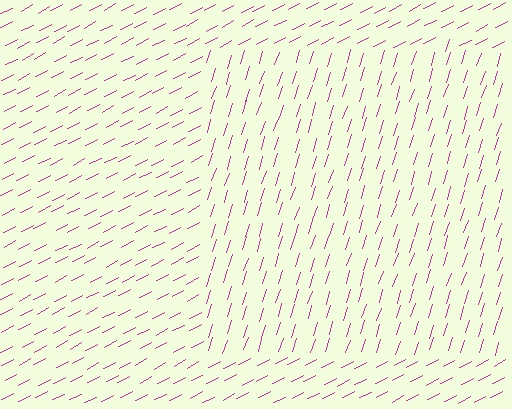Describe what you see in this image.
The image is filled with small magenta line segments. A rectangle region in the image has lines oriented differently from the surrounding lines, creating a visible texture boundary.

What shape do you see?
I see a rectangle.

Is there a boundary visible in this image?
Yes, there is a texture boundary formed by a change in line orientation.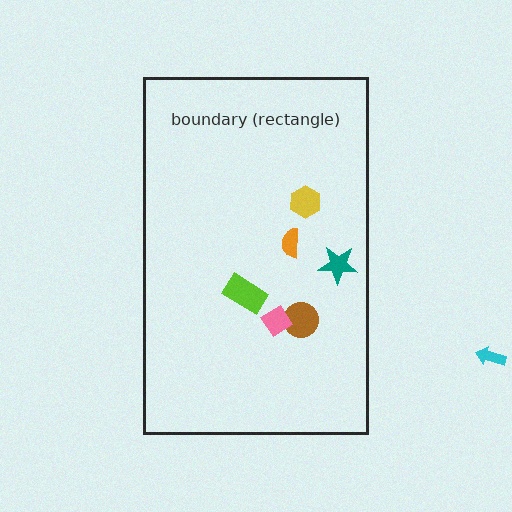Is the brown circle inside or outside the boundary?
Inside.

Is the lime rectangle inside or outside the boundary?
Inside.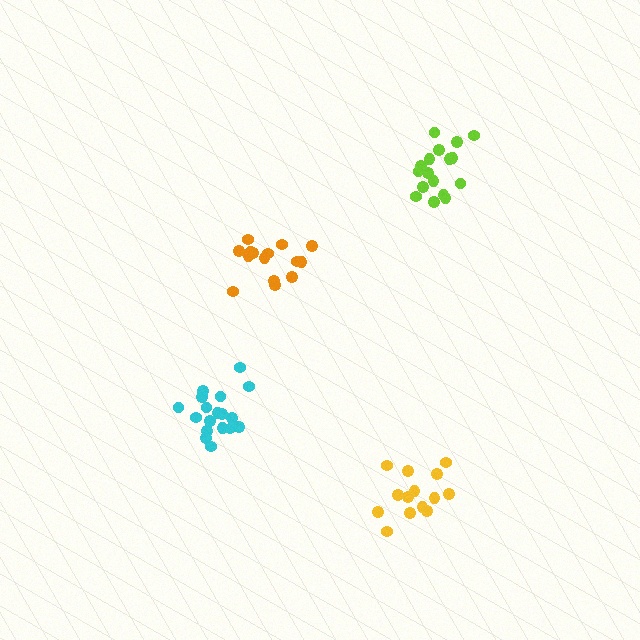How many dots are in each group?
Group 1: 17 dots, Group 2: 15 dots, Group 3: 14 dots, Group 4: 18 dots (64 total).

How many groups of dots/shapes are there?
There are 4 groups.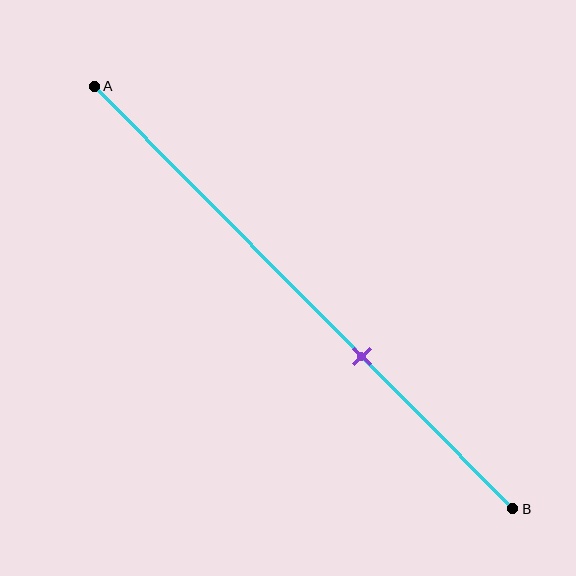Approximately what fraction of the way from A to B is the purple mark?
The purple mark is approximately 65% of the way from A to B.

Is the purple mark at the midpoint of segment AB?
No, the mark is at about 65% from A, not at the 50% midpoint.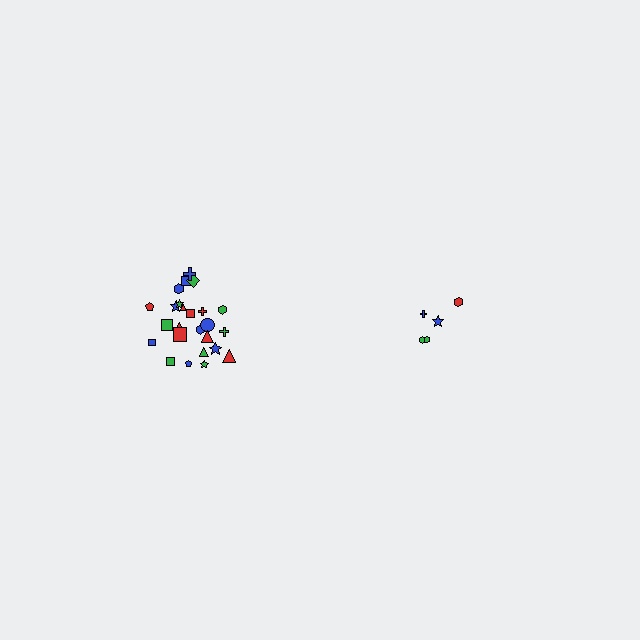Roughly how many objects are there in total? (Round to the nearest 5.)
Roughly 30 objects in total.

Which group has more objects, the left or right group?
The left group.